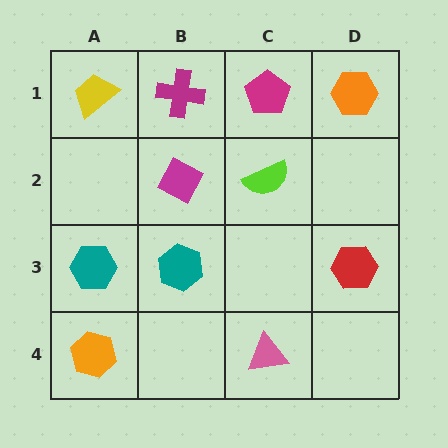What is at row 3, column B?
A teal hexagon.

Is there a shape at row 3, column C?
No, that cell is empty.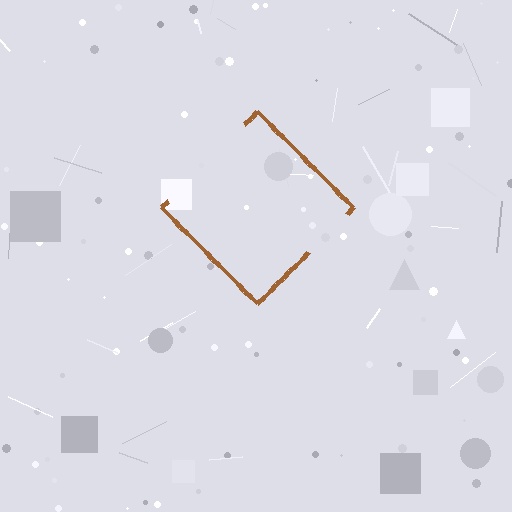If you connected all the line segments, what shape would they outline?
They would outline a diamond.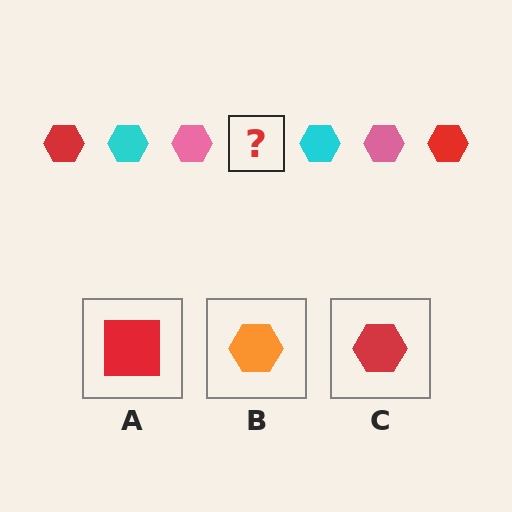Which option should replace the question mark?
Option C.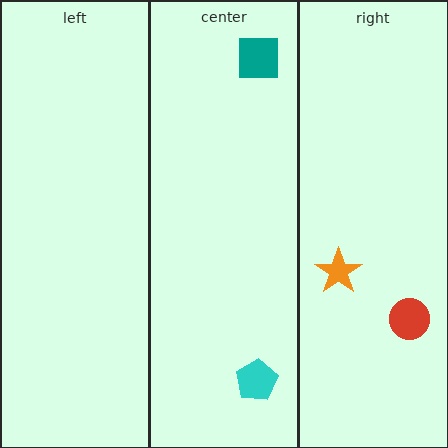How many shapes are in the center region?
2.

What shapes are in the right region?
The red circle, the orange star.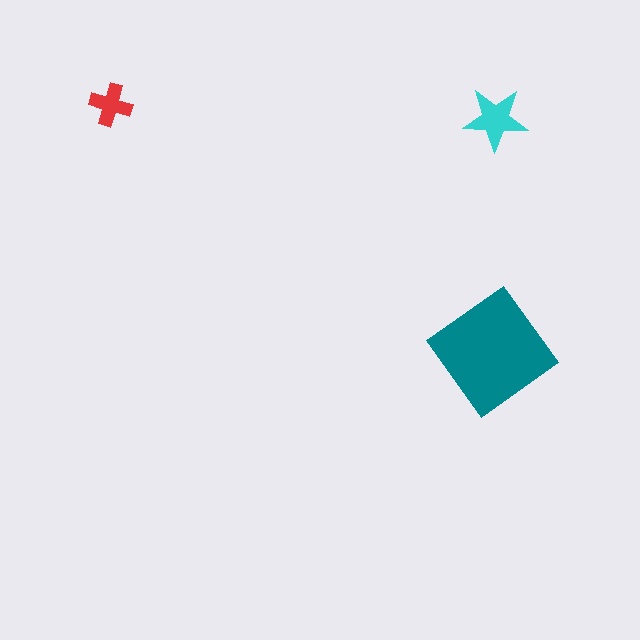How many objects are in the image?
There are 3 objects in the image.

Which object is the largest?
The teal diamond.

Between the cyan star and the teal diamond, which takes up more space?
The teal diamond.